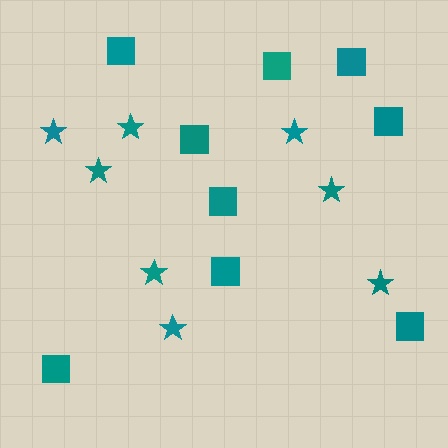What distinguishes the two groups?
There are 2 groups: one group of squares (9) and one group of stars (8).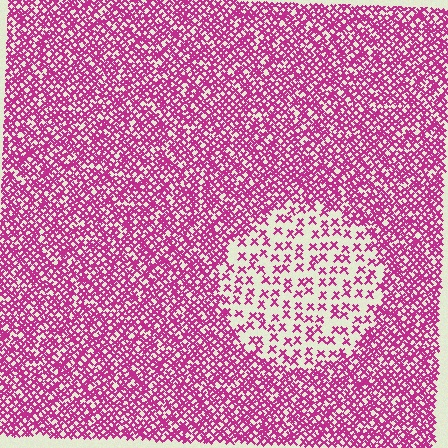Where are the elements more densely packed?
The elements are more densely packed outside the circle boundary.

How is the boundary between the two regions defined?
The boundary is defined by a change in element density (approximately 2.7x ratio). All elements are the same color, size, and shape.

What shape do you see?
I see a circle.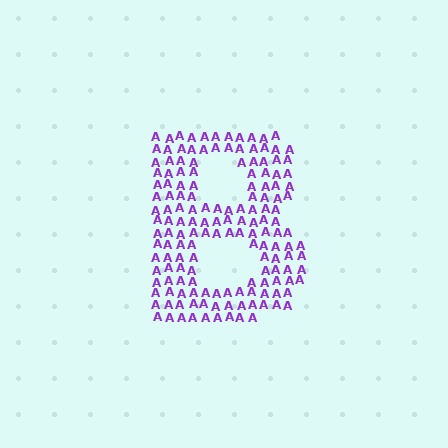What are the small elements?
The small elements are letter A's.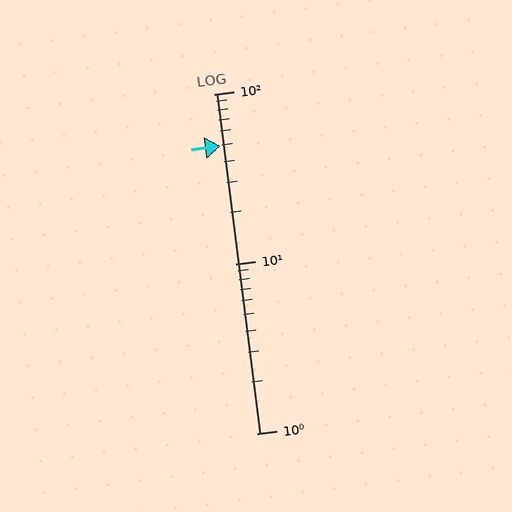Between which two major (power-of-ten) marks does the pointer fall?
The pointer is between 10 and 100.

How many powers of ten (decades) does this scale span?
The scale spans 2 decades, from 1 to 100.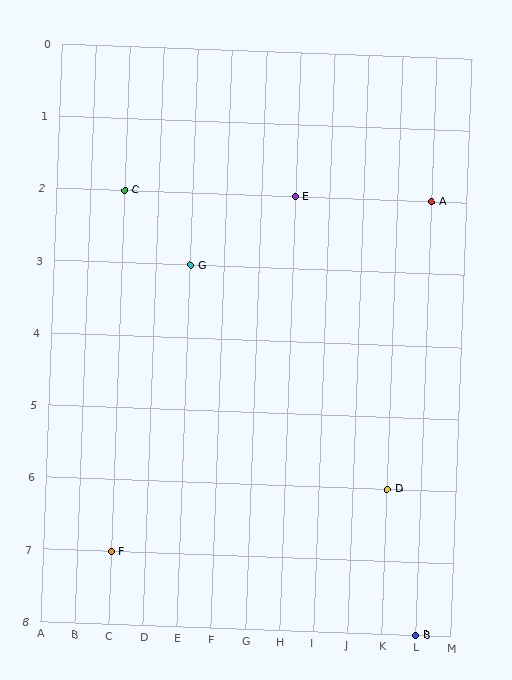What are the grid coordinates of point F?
Point F is at grid coordinates (C, 7).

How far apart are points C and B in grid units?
Points C and B are 9 columns and 6 rows apart (about 10.8 grid units diagonally).